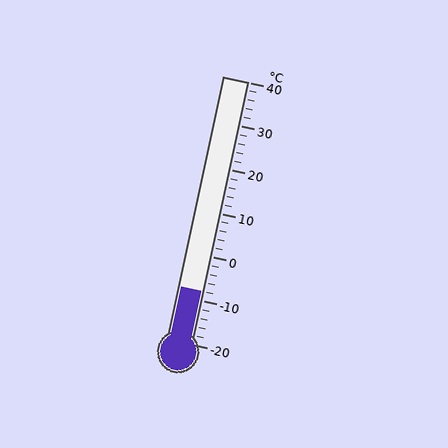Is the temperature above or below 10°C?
The temperature is below 10°C.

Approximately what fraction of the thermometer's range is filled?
The thermometer is filled to approximately 20% of its range.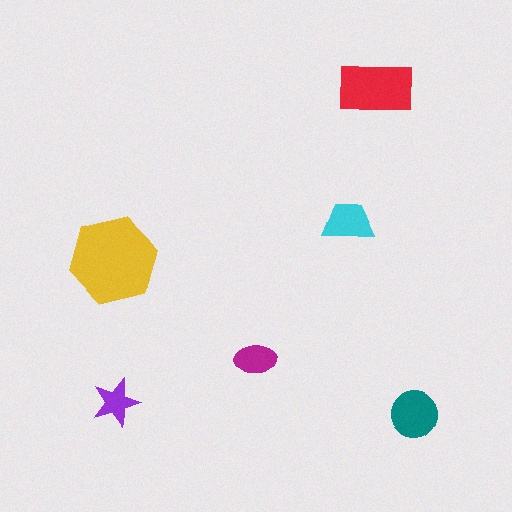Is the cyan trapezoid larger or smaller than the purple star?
Larger.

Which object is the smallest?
The purple star.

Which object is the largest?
The yellow hexagon.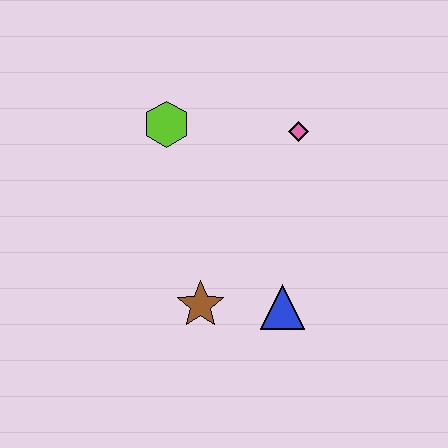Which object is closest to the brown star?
The blue triangle is closest to the brown star.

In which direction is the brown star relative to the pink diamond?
The brown star is below the pink diamond.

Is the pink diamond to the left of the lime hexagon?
No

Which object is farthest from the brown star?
The pink diamond is farthest from the brown star.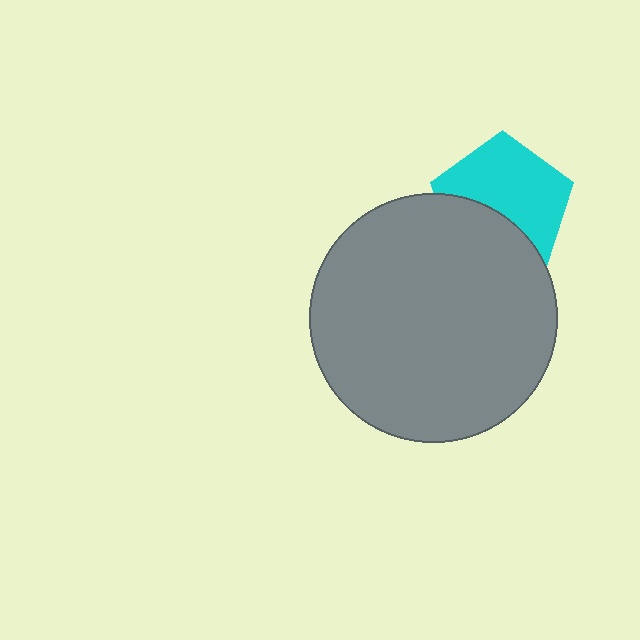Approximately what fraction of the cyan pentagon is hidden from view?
Roughly 38% of the cyan pentagon is hidden behind the gray circle.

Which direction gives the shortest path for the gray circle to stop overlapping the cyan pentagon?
Moving down gives the shortest separation.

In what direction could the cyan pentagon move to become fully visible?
The cyan pentagon could move up. That would shift it out from behind the gray circle entirely.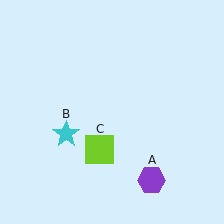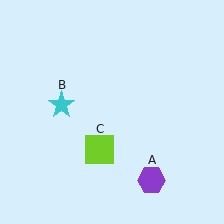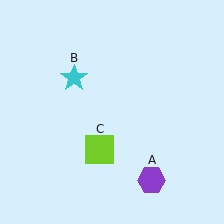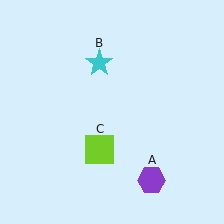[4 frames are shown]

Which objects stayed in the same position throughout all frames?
Purple hexagon (object A) and lime square (object C) remained stationary.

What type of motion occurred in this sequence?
The cyan star (object B) rotated clockwise around the center of the scene.